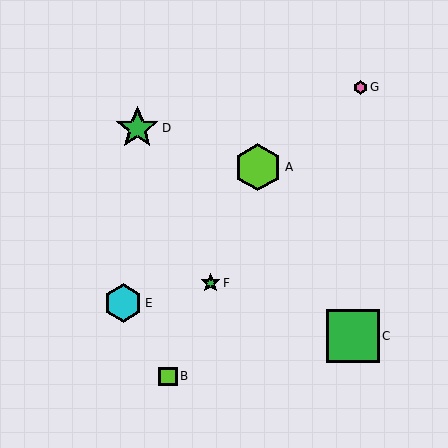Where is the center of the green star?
The center of the green star is at (211, 283).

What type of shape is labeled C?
Shape C is a green square.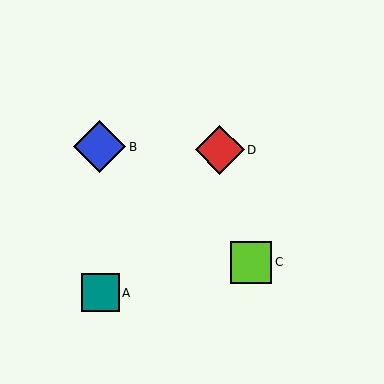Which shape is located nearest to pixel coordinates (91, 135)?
The blue diamond (labeled B) at (100, 147) is nearest to that location.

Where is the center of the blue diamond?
The center of the blue diamond is at (100, 147).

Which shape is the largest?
The blue diamond (labeled B) is the largest.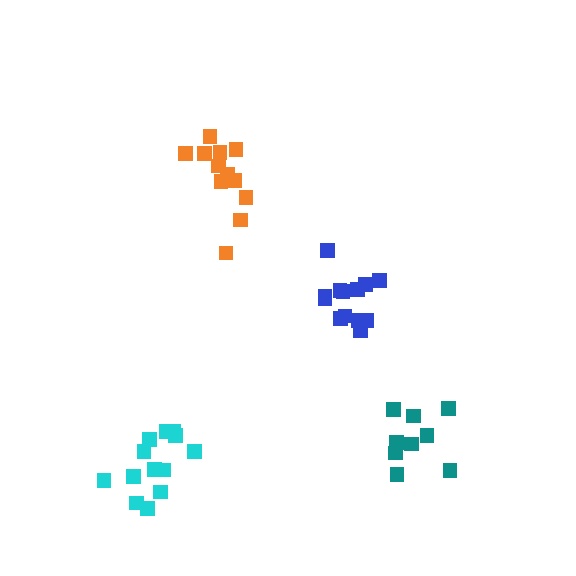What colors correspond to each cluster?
The clusters are colored: blue, orange, cyan, teal.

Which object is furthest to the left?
The cyan cluster is leftmost.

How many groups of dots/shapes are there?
There are 4 groups.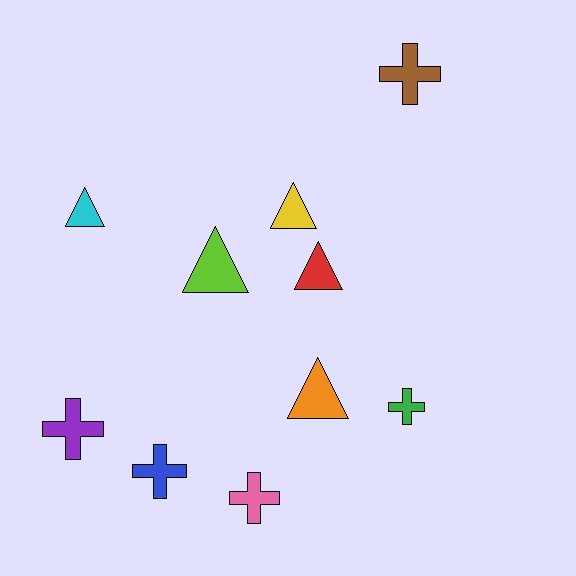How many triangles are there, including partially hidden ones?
There are 5 triangles.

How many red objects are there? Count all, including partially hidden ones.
There is 1 red object.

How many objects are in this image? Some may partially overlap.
There are 10 objects.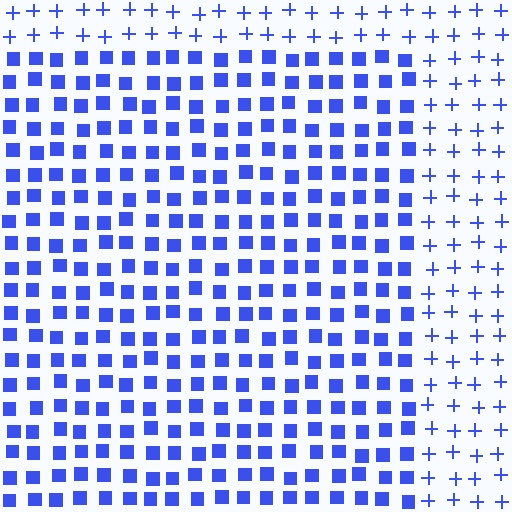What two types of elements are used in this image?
The image uses squares inside the rectangle region and plus signs outside it.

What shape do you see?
I see a rectangle.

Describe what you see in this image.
The image is filled with small blue elements arranged in a uniform grid. A rectangle-shaped region contains squares, while the surrounding area contains plus signs. The boundary is defined purely by the change in element shape.